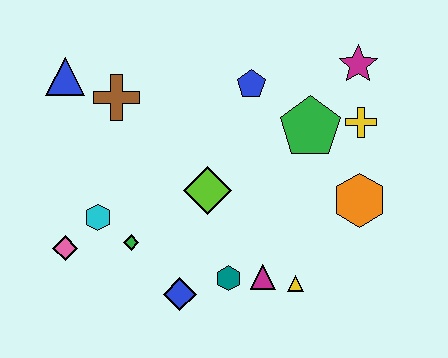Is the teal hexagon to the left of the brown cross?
No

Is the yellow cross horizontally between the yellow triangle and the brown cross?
No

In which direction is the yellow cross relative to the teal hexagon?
The yellow cross is above the teal hexagon.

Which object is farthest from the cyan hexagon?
The magenta star is farthest from the cyan hexagon.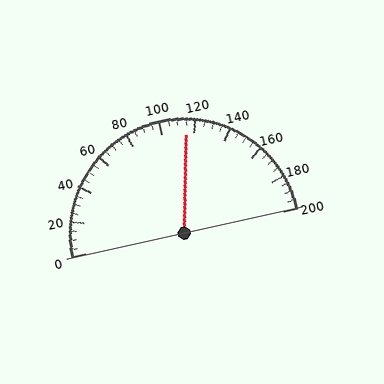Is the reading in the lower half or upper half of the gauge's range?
The reading is in the upper half of the range (0 to 200).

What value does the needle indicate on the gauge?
The needle indicates approximately 115.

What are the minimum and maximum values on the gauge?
The gauge ranges from 0 to 200.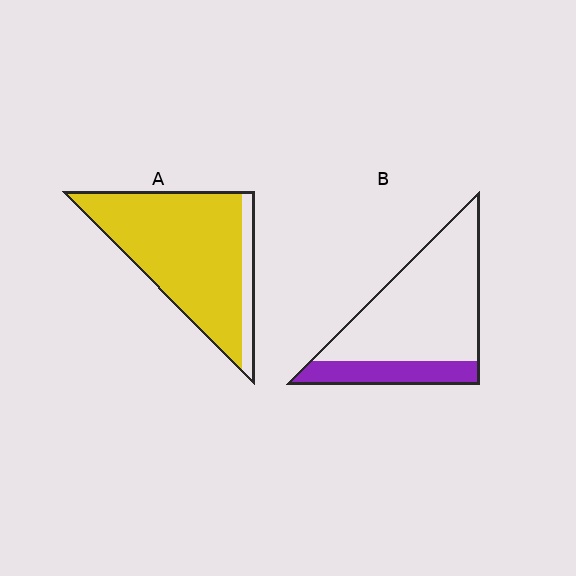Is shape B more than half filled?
No.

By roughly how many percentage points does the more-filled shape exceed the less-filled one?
By roughly 65 percentage points (A over B).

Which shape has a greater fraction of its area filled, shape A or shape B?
Shape A.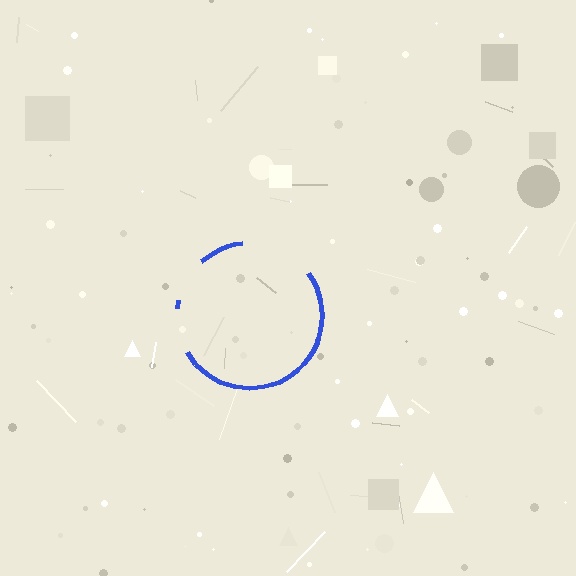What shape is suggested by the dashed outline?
The dashed outline suggests a circle.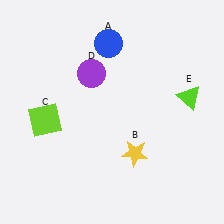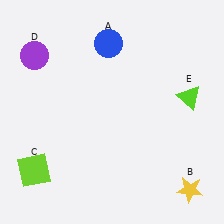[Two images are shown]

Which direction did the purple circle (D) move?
The purple circle (D) moved left.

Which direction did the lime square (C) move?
The lime square (C) moved down.